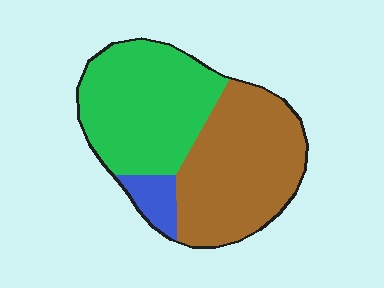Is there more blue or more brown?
Brown.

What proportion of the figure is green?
Green covers 45% of the figure.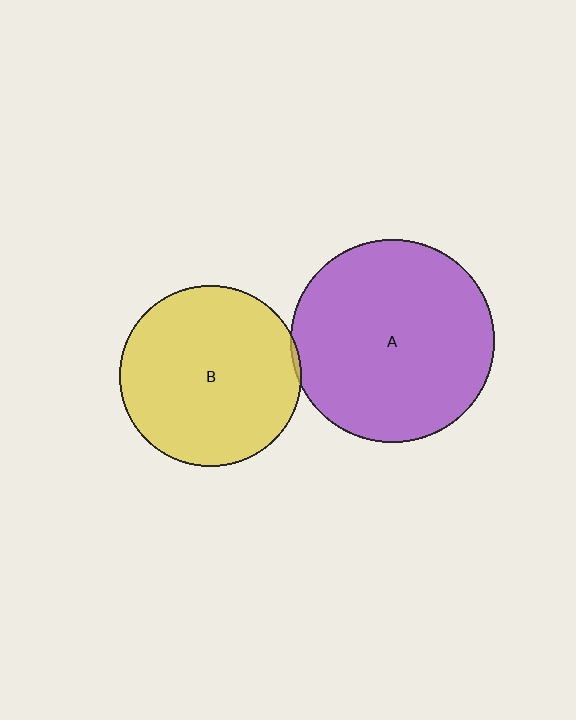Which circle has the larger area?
Circle A (purple).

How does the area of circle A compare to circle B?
Approximately 1.3 times.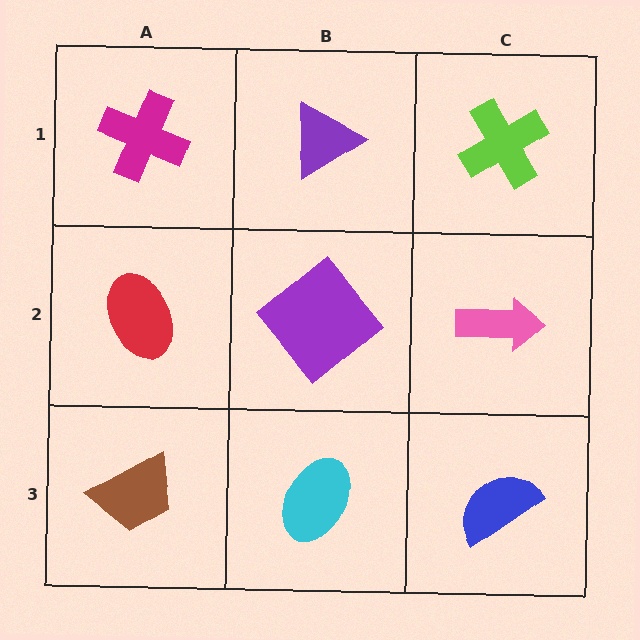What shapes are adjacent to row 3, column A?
A red ellipse (row 2, column A), a cyan ellipse (row 3, column B).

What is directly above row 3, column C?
A pink arrow.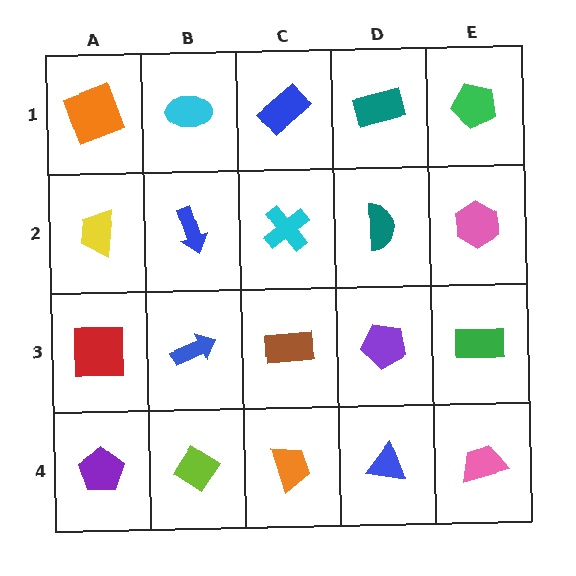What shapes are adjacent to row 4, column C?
A brown rectangle (row 3, column C), a lime diamond (row 4, column B), a blue triangle (row 4, column D).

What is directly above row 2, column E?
A green pentagon.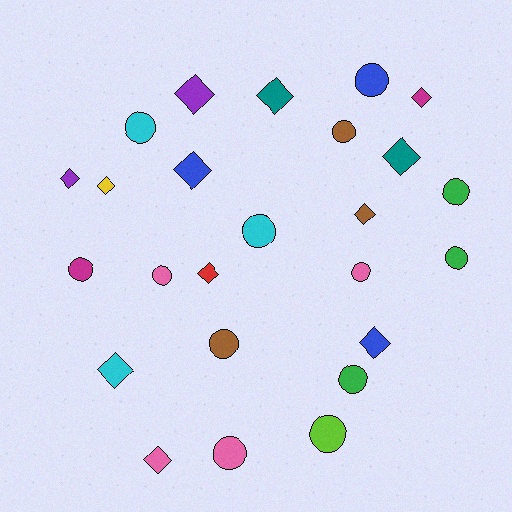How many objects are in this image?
There are 25 objects.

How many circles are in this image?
There are 13 circles.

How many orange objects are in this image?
There are no orange objects.